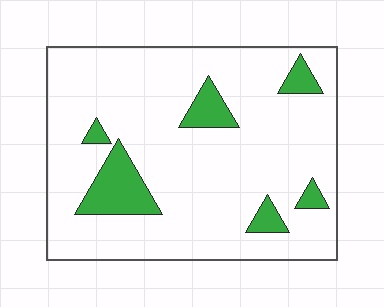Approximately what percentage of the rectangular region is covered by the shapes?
Approximately 15%.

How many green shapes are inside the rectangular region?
6.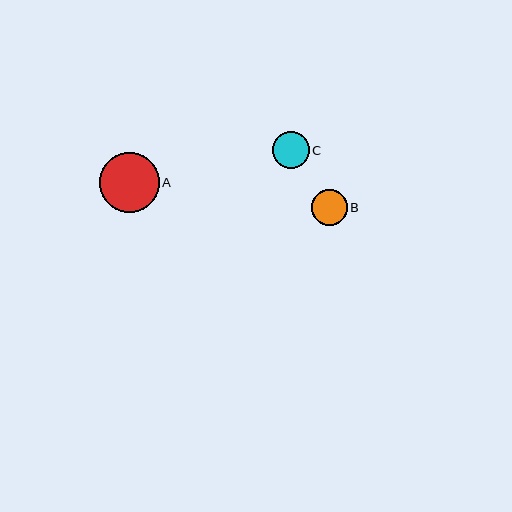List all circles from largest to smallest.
From largest to smallest: A, C, B.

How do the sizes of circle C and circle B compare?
Circle C and circle B are approximately the same size.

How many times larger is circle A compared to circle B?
Circle A is approximately 1.7 times the size of circle B.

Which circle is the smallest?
Circle B is the smallest with a size of approximately 36 pixels.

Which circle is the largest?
Circle A is the largest with a size of approximately 59 pixels.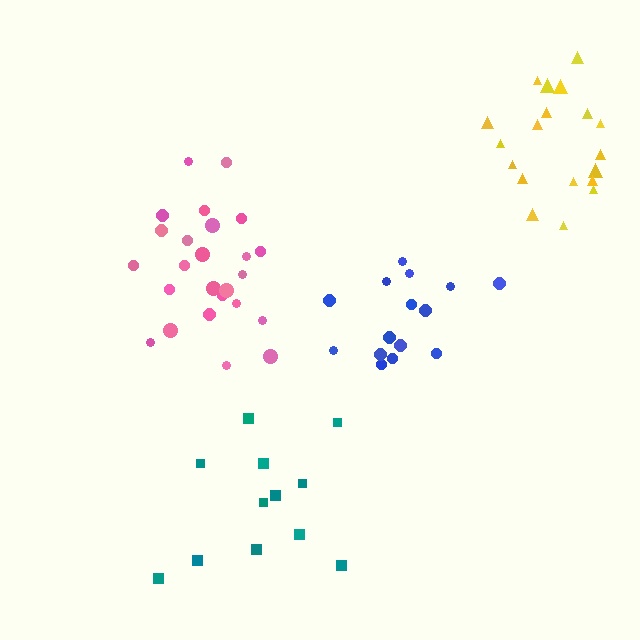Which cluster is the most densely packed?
Pink.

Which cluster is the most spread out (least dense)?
Teal.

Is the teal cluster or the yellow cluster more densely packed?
Yellow.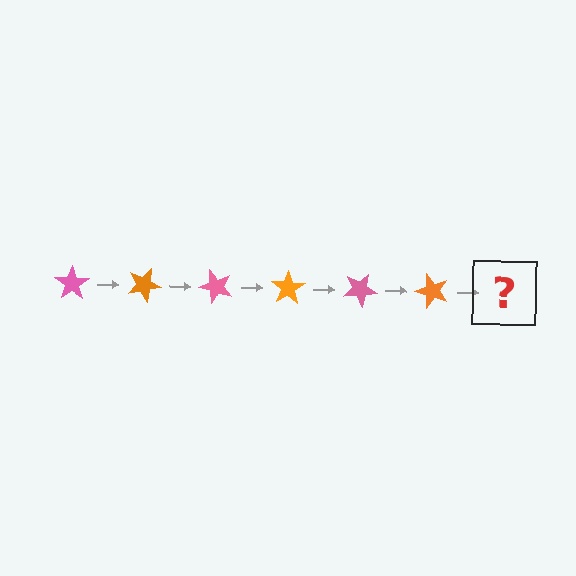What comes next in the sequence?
The next element should be a pink star, rotated 150 degrees from the start.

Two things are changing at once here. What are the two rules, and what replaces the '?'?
The two rules are that it rotates 25 degrees each step and the color cycles through pink and orange. The '?' should be a pink star, rotated 150 degrees from the start.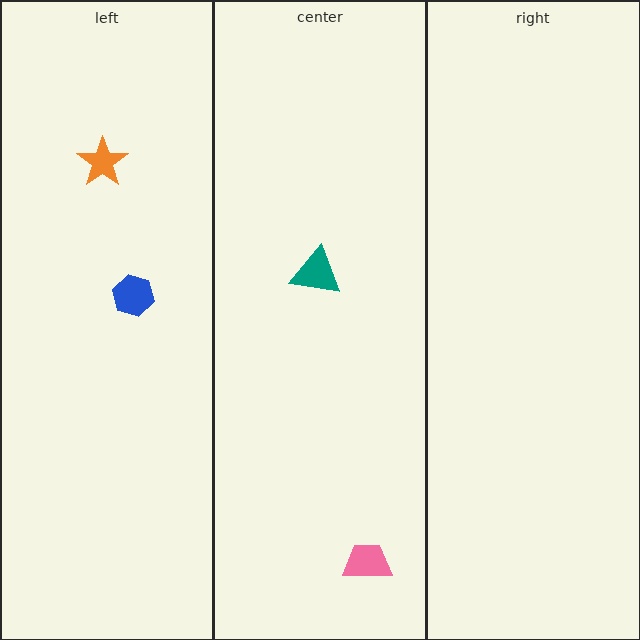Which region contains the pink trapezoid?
The center region.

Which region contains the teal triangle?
The center region.